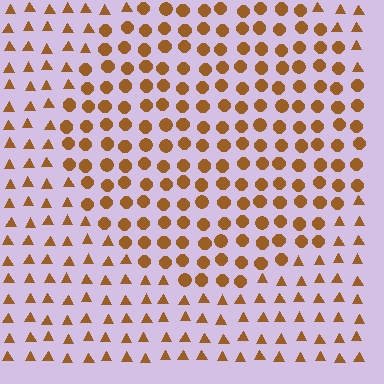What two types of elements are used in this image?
The image uses circles inside the circle region and triangles outside it.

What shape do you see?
I see a circle.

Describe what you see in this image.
The image is filled with small brown elements arranged in a uniform grid. A circle-shaped region contains circles, while the surrounding area contains triangles. The boundary is defined purely by the change in element shape.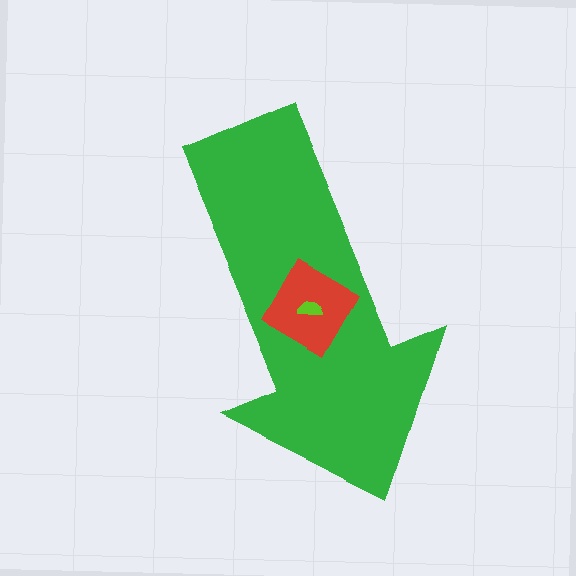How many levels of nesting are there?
3.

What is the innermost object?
The lime semicircle.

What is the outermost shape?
The green arrow.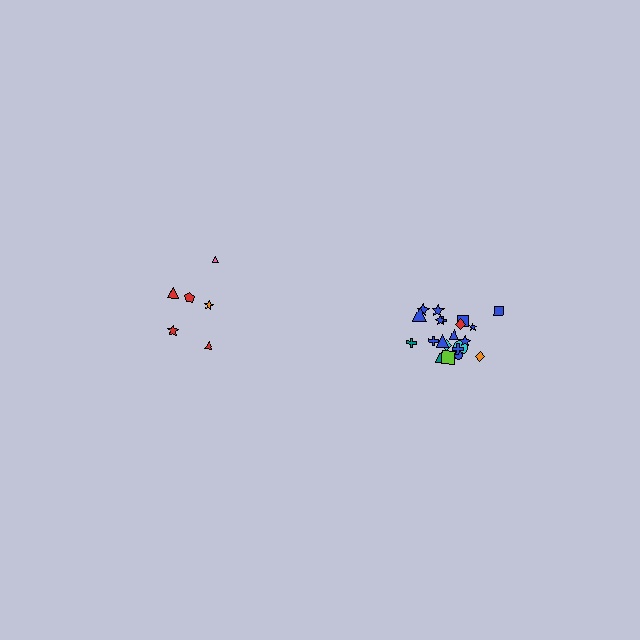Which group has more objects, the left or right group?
The right group.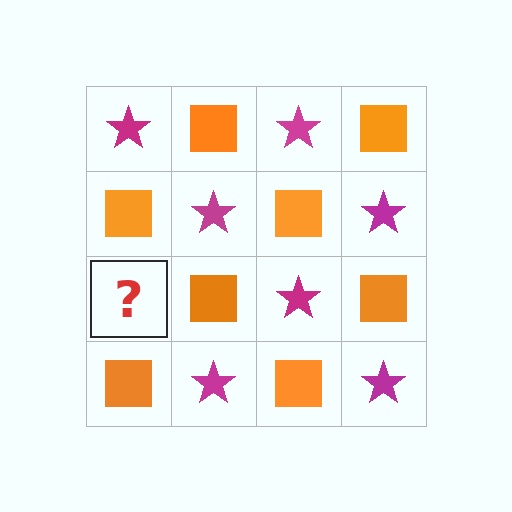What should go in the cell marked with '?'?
The missing cell should contain a magenta star.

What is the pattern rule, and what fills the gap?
The rule is that it alternates magenta star and orange square in a checkerboard pattern. The gap should be filled with a magenta star.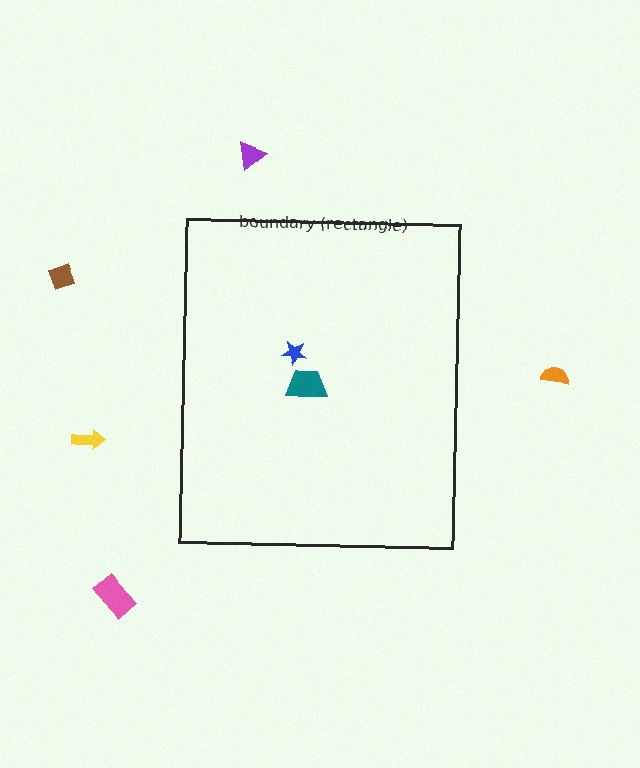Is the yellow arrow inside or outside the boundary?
Outside.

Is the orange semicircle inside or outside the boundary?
Outside.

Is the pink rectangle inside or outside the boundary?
Outside.